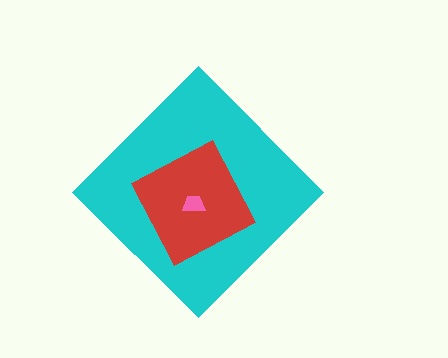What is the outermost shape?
The cyan diamond.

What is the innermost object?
The pink trapezoid.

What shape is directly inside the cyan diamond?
The red square.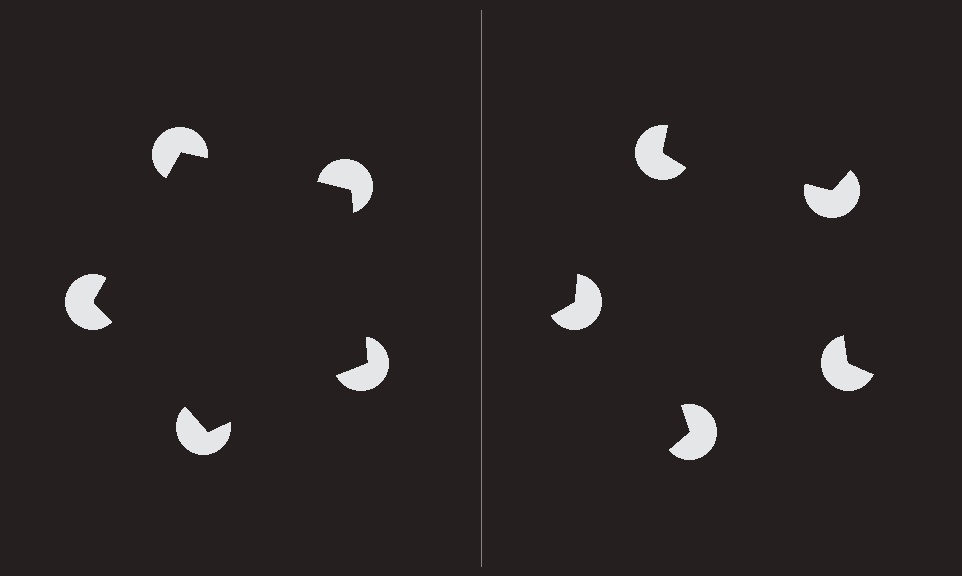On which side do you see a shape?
An illusory pentagon appears on the left side. On the right side the wedge cuts are rotated, so no coherent shape forms.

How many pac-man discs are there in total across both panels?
10 — 5 on each side.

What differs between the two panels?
The pac-man discs are positioned identically on both sides; only the wedge orientations differ. On the left they align to a pentagon; on the right they are misaligned.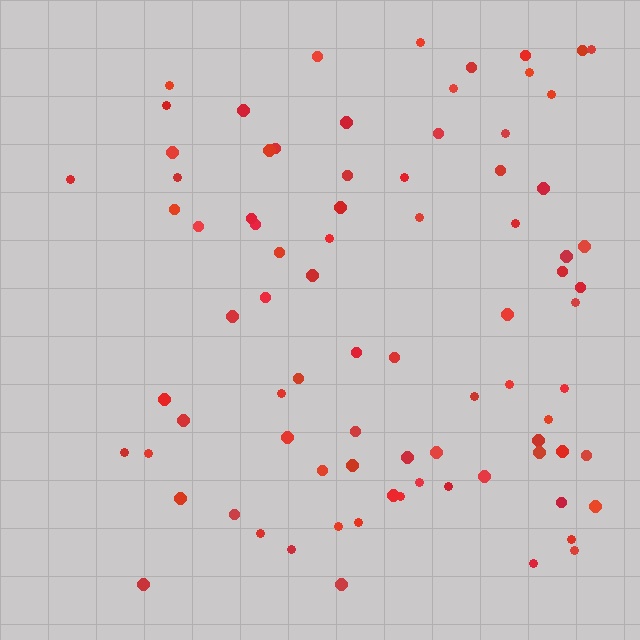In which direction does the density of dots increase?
From left to right, with the right side densest.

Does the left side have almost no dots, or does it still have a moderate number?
Still a moderate number, just noticeably fewer than the right.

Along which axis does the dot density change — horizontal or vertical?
Horizontal.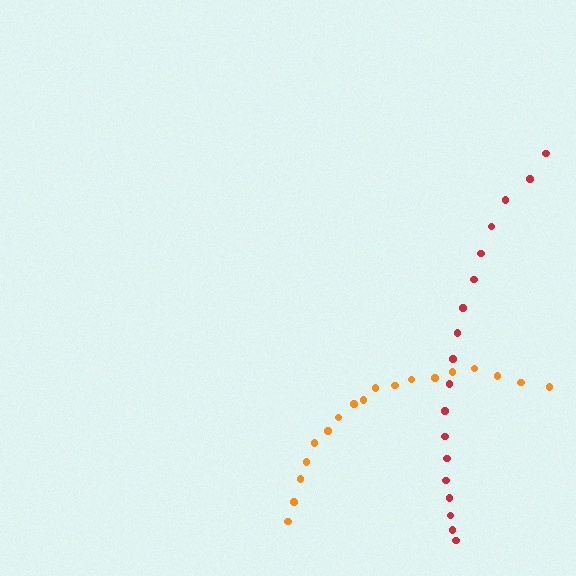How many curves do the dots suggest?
There are 2 distinct paths.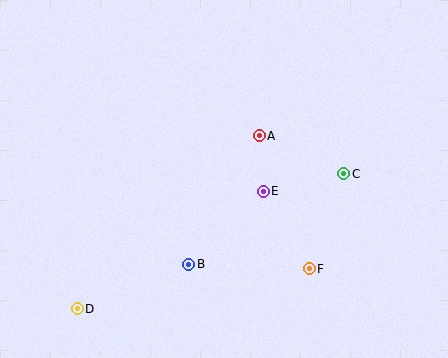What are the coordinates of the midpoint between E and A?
The midpoint between E and A is at (261, 164).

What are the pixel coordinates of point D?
Point D is at (77, 309).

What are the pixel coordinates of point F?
Point F is at (309, 269).